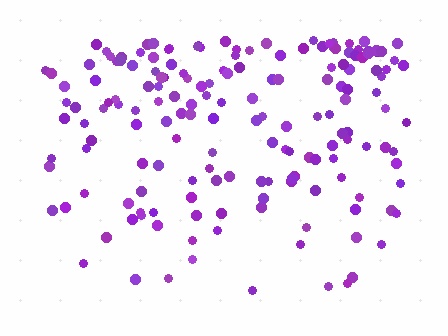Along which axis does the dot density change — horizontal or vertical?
Vertical.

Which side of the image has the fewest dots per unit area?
The bottom.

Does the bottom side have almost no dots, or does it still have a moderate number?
Still a moderate number, just noticeably fewer than the top.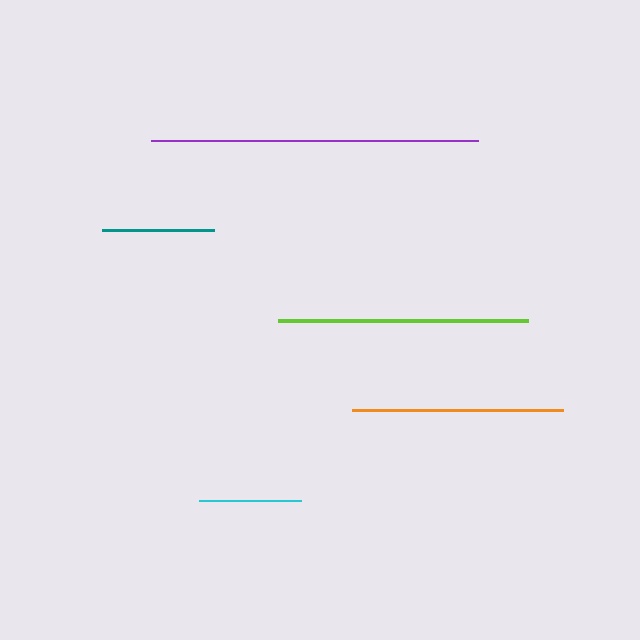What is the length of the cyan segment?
The cyan segment is approximately 103 pixels long.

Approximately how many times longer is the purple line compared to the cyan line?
The purple line is approximately 3.2 times the length of the cyan line.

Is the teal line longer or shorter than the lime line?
The lime line is longer than the teal line.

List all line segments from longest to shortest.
From longest to shortest: purple, lime, orange, teal, cyan.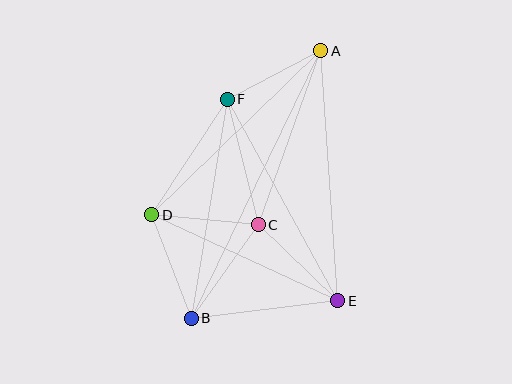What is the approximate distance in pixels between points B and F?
The distance between B and F is approximately 222 pixels.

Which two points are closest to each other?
Points A and F are closest to each other.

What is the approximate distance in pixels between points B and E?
The distance between B and E is approximately 147 pixels.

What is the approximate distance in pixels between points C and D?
The distance between C and D is approximately 107 pixels.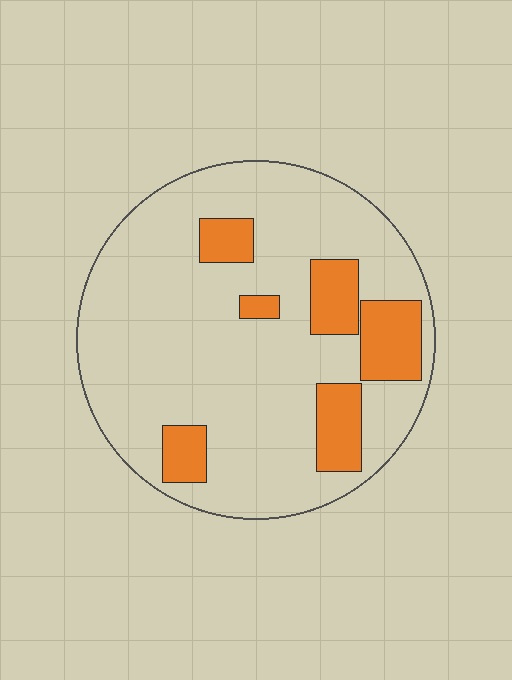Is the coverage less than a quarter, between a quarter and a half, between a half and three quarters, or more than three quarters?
Less than a quarter.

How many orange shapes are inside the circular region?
6.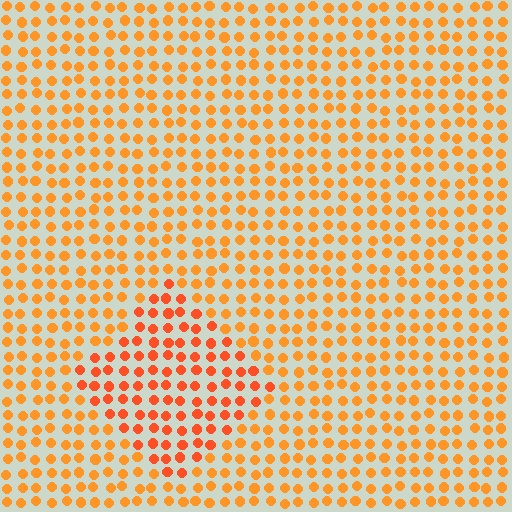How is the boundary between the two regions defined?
The boundary is defined purely by a slight shift in hue (about 20 degrees). Spacing, size, and orientation are identical on both sides.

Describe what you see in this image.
The image is filled with small orange elements in a uniform arrangement. A diamond-shaped region is visible where the elements are tinted to a slightly different hue, forming a subtle color boundary.